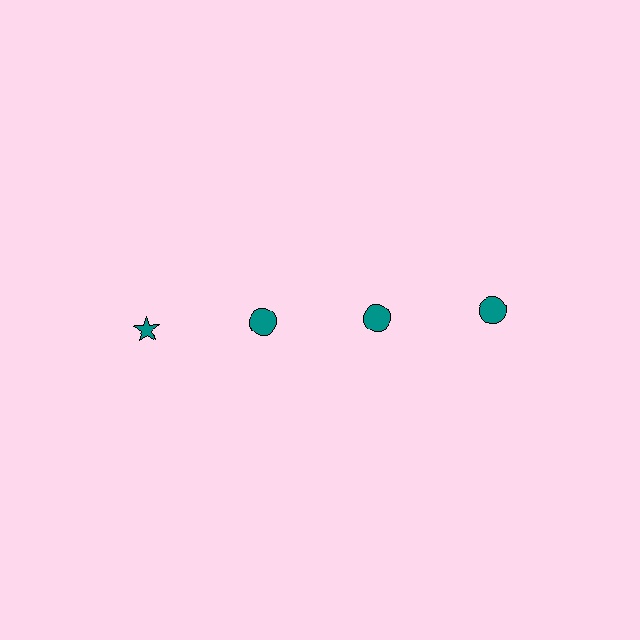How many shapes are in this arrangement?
There are 4 shapes arranged in a grid pattern.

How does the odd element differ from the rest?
It has a different shape: star instead of circle.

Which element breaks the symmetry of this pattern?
The teal star in the top row, leftmost column breaks the symmetry. All other shapes are teal circles.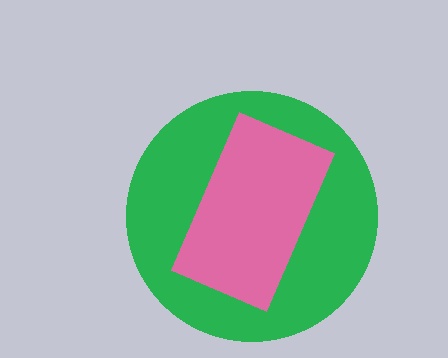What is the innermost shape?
The pink rectangle.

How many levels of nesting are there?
2.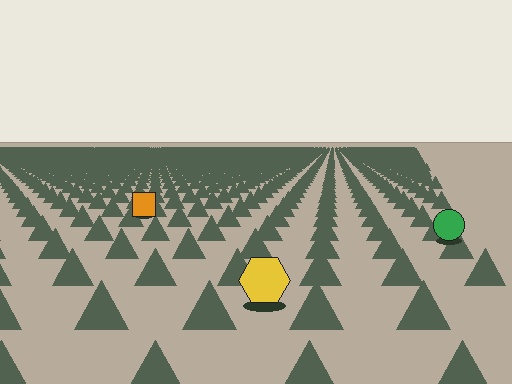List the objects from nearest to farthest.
From nearest to farthest: the yellow hexagon, the green circle, the orange square.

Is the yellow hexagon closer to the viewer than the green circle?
Yes. The yellow hexagon is closer — you can tell from the texture gradient: the ground texture is coarser near it.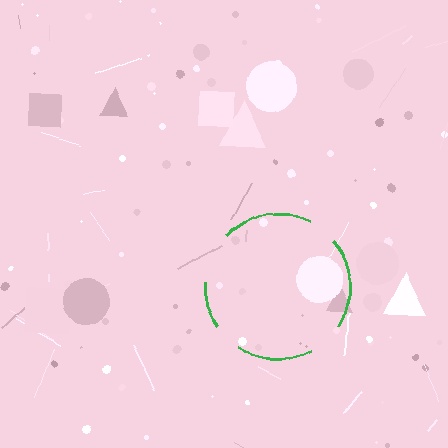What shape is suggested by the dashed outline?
The dashed outline suggests a circle.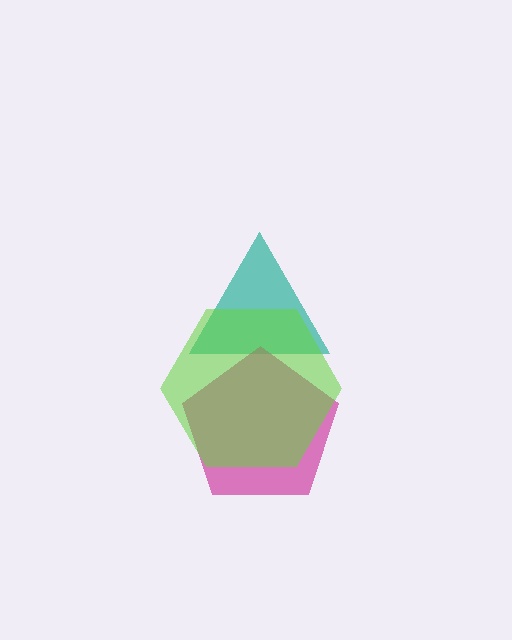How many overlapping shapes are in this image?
There are 3 overlapping shapes in the image.